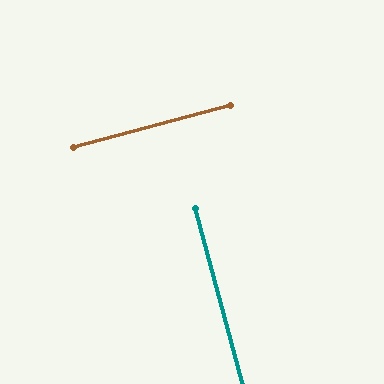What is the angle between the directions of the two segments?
Approximately 90 degrees.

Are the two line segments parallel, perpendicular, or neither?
Perpendicular — they meet at approximately 90°.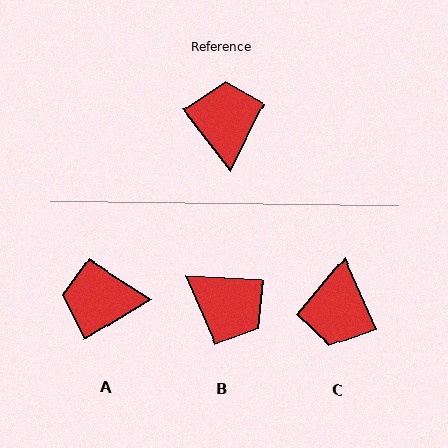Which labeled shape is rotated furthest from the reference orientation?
C, about 166 degrees away.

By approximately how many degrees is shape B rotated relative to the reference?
Approximately 130 degrees clockwise.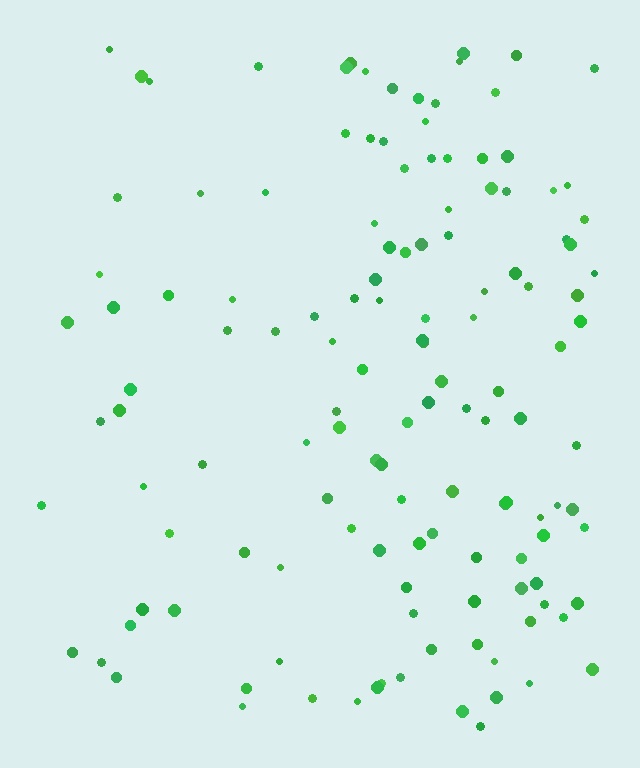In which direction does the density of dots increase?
From left to right, with the right side densest.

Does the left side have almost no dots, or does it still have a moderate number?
Still a moderate number, just noticeably fewer than the right.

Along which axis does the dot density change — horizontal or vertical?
Horizontal.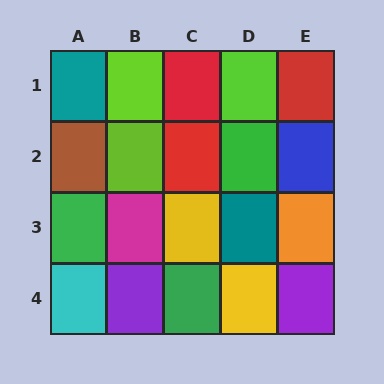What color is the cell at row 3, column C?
Yellow.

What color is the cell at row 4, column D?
Yellow.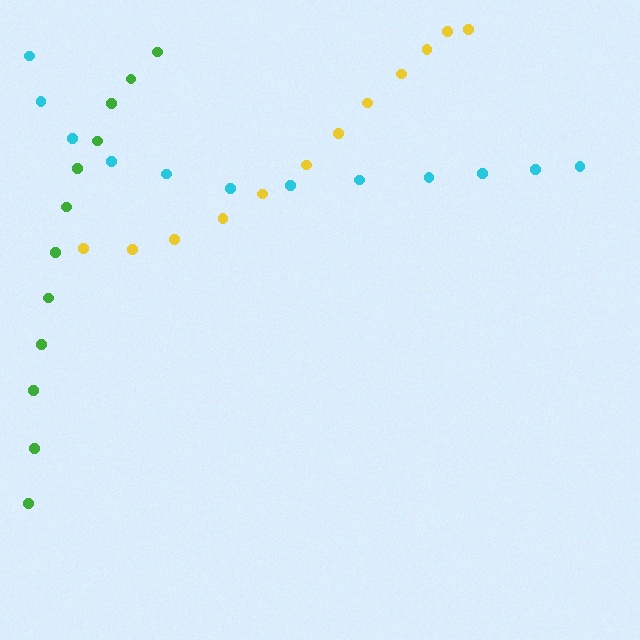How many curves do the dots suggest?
There are 3 distinct paths.